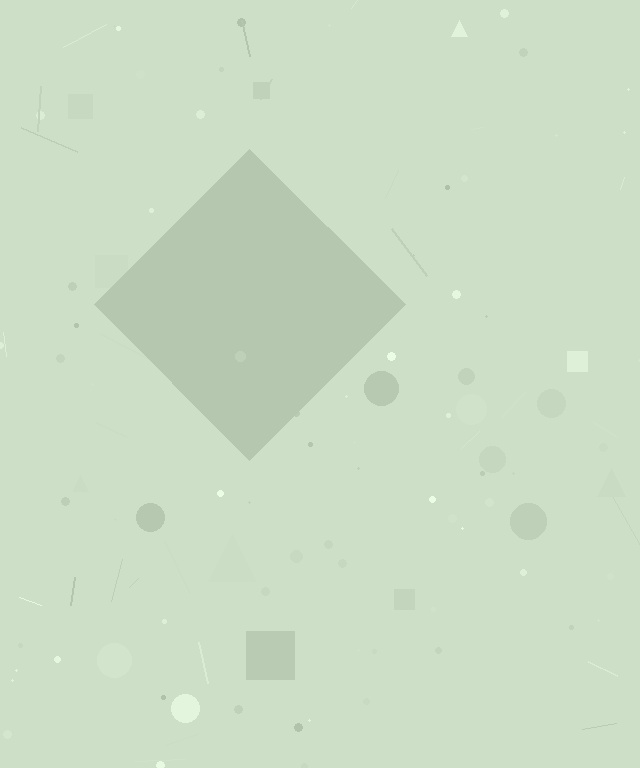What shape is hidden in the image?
A diamond is hidden in the image.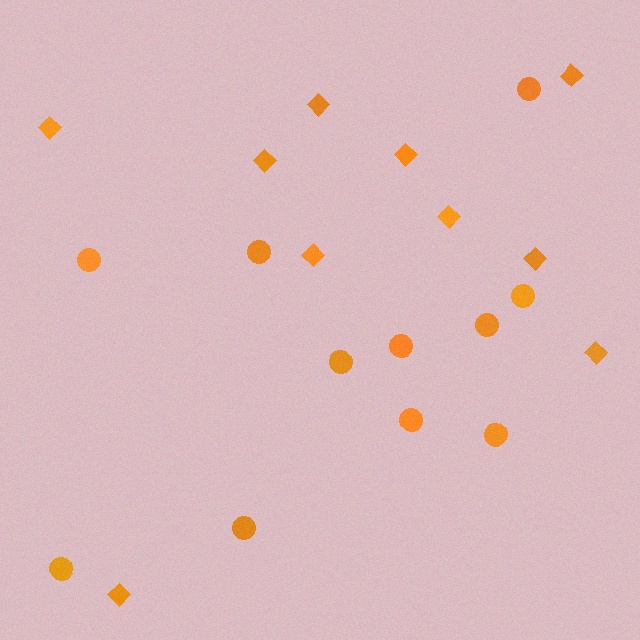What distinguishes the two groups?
There are 2 groups: one group of diamonds (10) and one group of circles (11).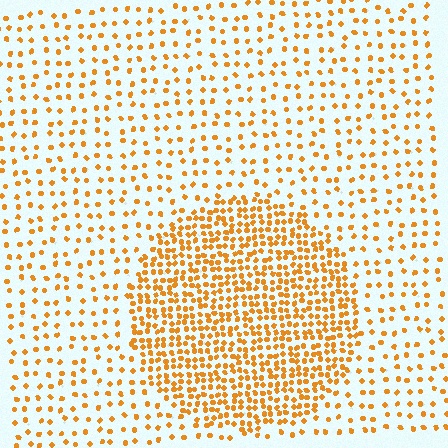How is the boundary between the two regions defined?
The boundary is defined by a change in element density (approximately 2.6x ratio). All elements are the same color, size, and shape.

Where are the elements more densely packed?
The elements are more densely packed inside the circle boundary.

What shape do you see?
I see a circle.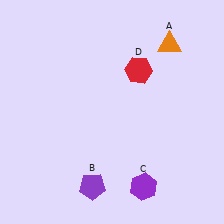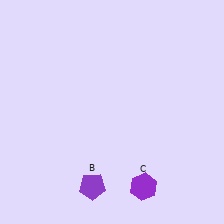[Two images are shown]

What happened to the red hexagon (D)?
The red hexagon (D) was removed in Image 2. It was in the top-right area of Image 1.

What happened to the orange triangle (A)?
The orange triangle (A) was removed in Image 2. It was in the top-right area of Image 1.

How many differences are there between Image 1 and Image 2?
There are 2 differences between the two images.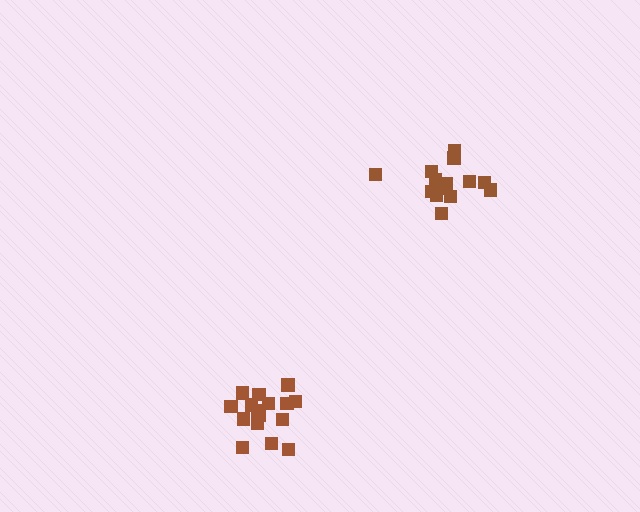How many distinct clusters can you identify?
There are 2 distinct clusters.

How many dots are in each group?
Group 1: 16 dots, Group 2: 14 dots (30 total).